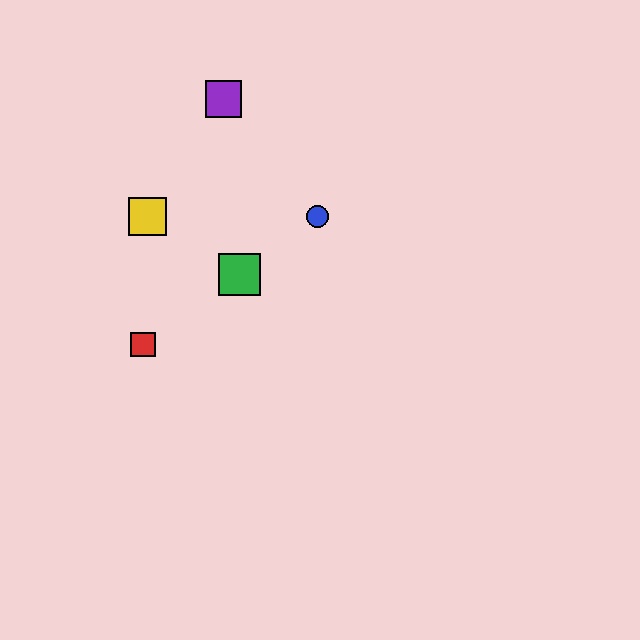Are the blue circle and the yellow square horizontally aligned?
Yes, both are at y≈216.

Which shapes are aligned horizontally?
The blue circle, the yellow square are aligned horizontally.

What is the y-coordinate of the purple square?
The purple square is at y≈99.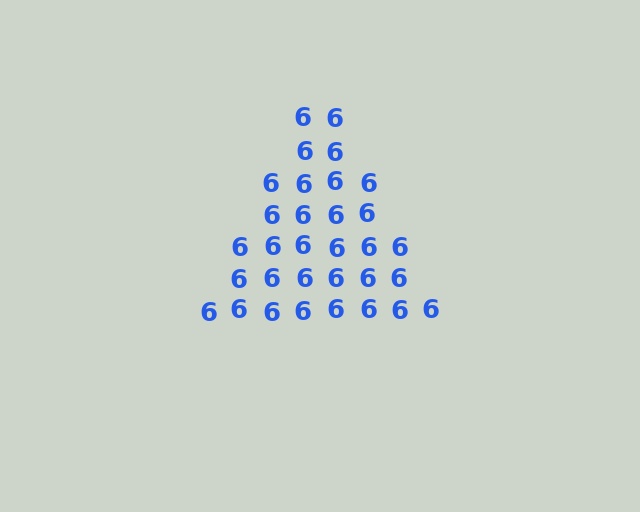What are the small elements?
The small elements are digit 6's.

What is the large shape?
The large shape is a triangle.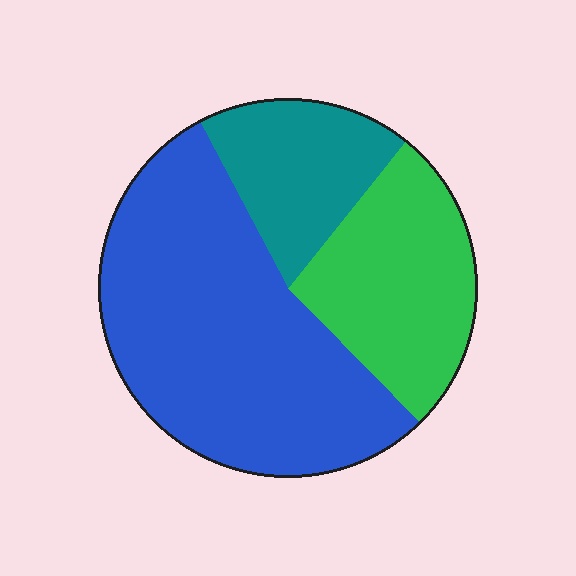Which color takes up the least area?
Teal, at roughly 20%.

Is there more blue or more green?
Blue.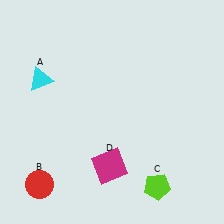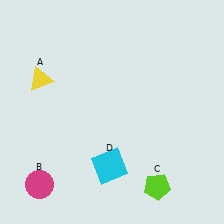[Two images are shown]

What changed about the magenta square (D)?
In Image 1, D is magenta. In Image 2, it changed to cyan.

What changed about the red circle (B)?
In Image 1, B is red. In Image 2, it changed to magenta.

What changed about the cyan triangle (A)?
In Image 1, A is cyan. In Image 2, it changed to yellow.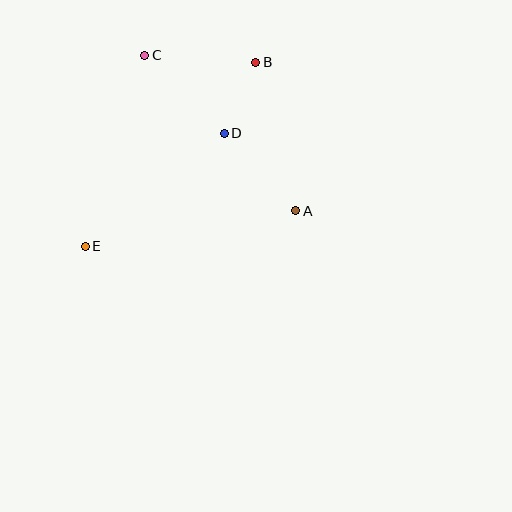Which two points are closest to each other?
Points B and D are closest to each other.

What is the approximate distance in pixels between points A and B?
The distance between A and B is approximately 154 pixels.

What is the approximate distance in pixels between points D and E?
The distance between D and E is approximately 179 pixels.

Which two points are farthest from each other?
Points B and E are farthest from each other.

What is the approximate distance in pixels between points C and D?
The distance between C and D is approximately 111 pixels.